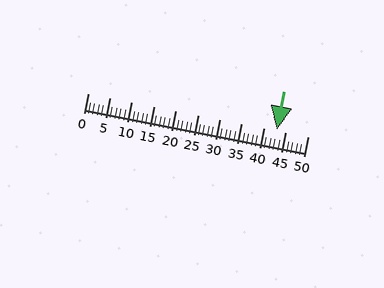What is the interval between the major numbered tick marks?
The major tick marks are spaced 5 units apart.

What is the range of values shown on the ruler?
The ruler shows values from 0 to 50.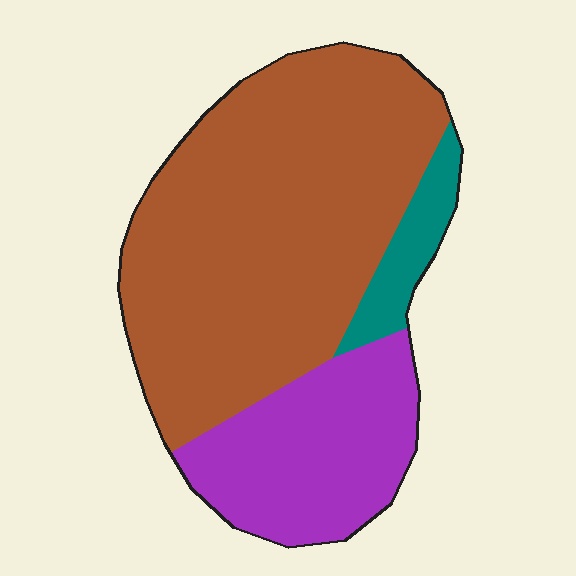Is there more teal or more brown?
Brown.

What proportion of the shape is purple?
Purple takes up about one quarter (1/4) of the shape.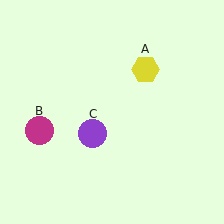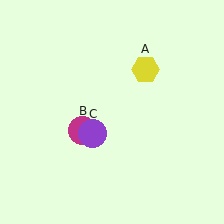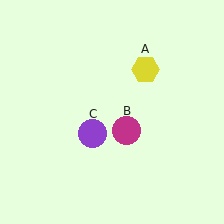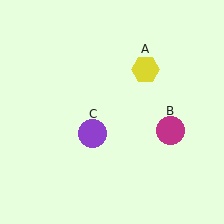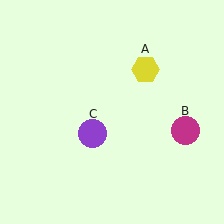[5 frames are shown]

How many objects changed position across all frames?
1 object changed position: magenta circle (object B).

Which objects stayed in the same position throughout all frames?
Yellow hexagon (object A) and purple circle (object C) remained stationary.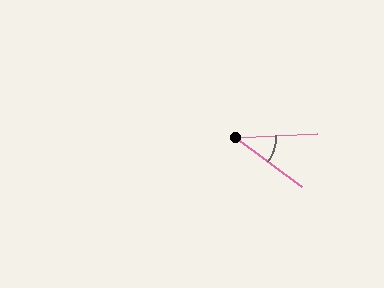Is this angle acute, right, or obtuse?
It is acute.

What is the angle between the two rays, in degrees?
Approximately 40 degrees.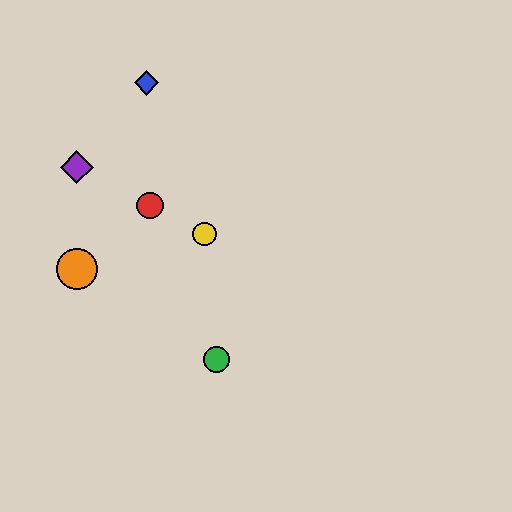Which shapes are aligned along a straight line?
The red circle, the yellow circle, the purple diamond are aligned along a straight line.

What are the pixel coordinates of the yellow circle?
The yellow circle is at (205, 234).